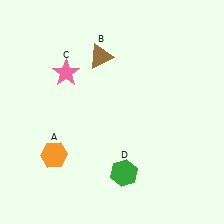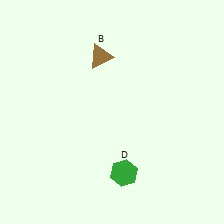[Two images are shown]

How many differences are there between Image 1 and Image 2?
There are 2 differences between the two images.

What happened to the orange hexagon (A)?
The orange hexagon (A) was removed in Image 2. It was in the bottom-left area of Image 1.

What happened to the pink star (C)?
The pink star (C) was removed in Image 2. It was in the top-left area of Image 1.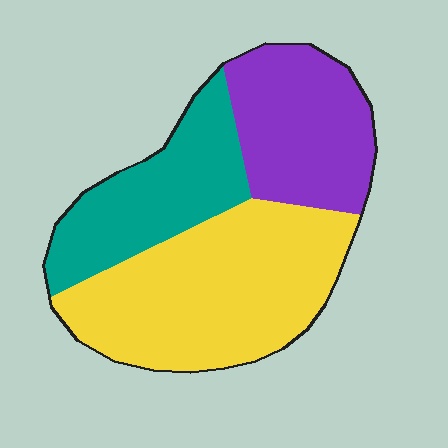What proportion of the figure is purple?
Purple covers roughly 25% of the figure.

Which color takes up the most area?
Yellow, at roughly 45%.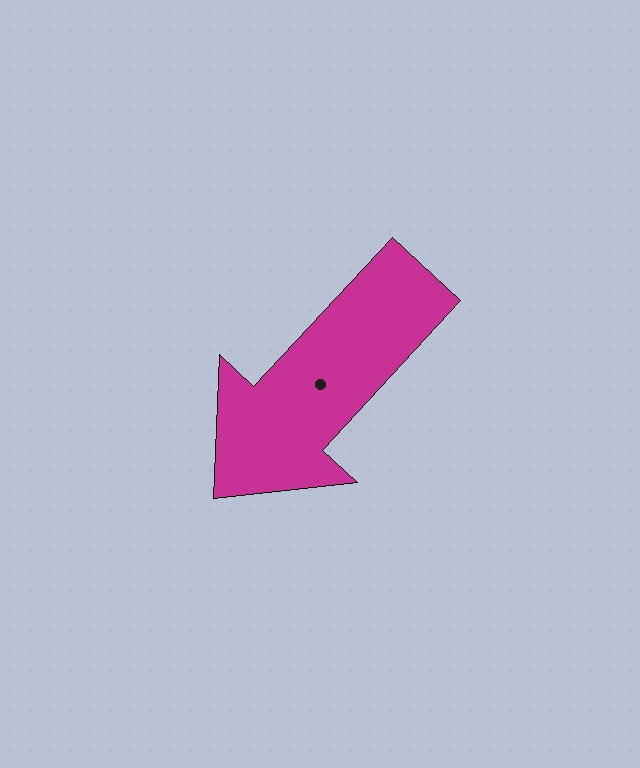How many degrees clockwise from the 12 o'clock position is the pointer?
Approximately 223 degrees.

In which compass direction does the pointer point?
Southwest.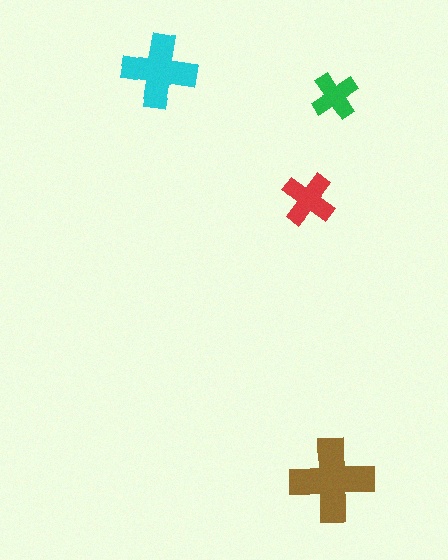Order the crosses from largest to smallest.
the brown one, the cyan one, the red one, the green one.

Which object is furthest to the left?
The cyan cross is leftmost.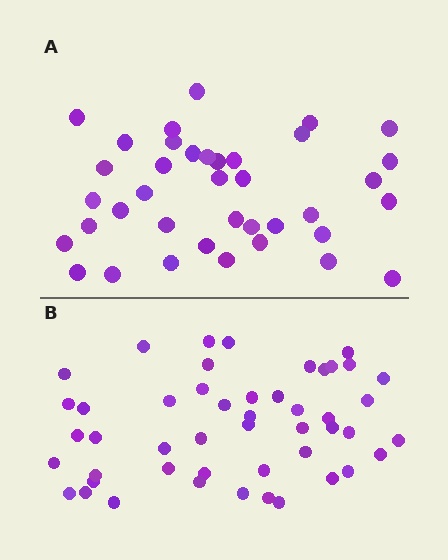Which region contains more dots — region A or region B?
Region B (the bottom region) has more dots.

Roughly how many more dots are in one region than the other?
Region B has roughly 10 or so more dots than region A.